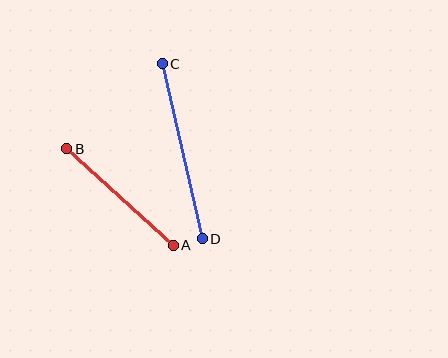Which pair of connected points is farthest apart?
Points C and D are farthest apart.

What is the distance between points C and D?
The distance is approximately 179 pixels.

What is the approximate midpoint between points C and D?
The midpoint is at approximately (182, 151) pixels.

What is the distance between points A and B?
The distance is approximately 144 pixels.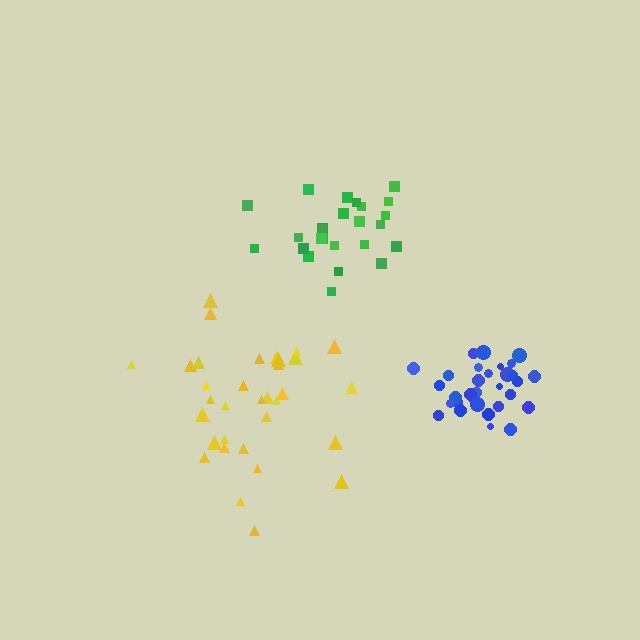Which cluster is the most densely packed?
Blue.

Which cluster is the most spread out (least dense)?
Yellow.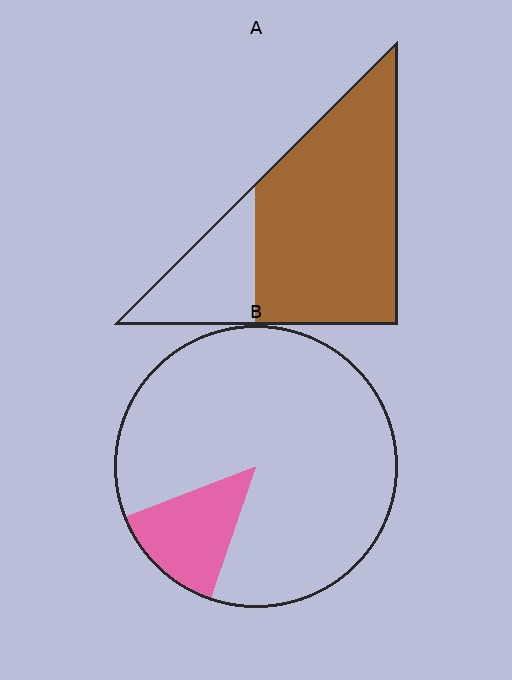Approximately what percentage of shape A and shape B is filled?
A is approximately 75% and B is approximately 15%.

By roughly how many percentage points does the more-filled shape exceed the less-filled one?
By roughly 60 percentage points (A over B).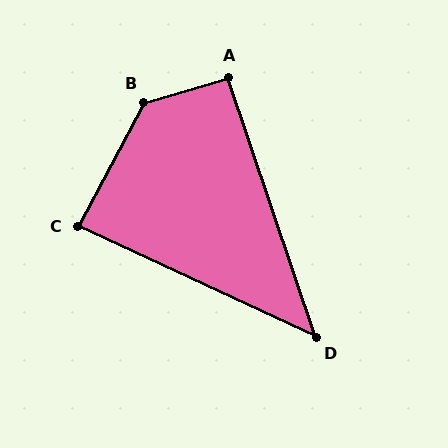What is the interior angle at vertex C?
Approximately 87 degrees (approximately right).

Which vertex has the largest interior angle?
B, at approximately 134 degrees.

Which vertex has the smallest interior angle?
D, at approximately 46 degrees.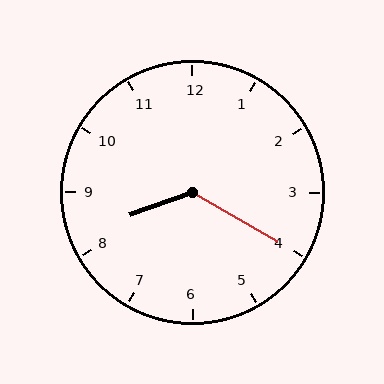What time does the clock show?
8:20.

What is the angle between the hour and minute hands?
Approximately 130 degrees.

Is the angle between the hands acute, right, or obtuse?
It is obtuse.